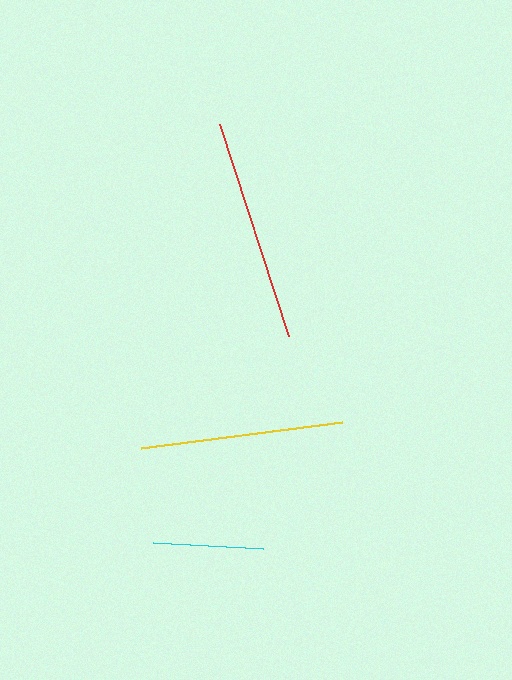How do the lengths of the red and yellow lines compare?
The red and yellow lines are approximately the same length.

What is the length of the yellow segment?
The yellow segment is approximately 203 pixels long.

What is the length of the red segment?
The red segment is approximately 222 pixels long.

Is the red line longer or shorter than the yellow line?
The red line is longer than the yellow line.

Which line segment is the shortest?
The cyan line is the shortest at approximately 110 pixels.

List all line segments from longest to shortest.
From longest to shortest: red, yellow, cyan.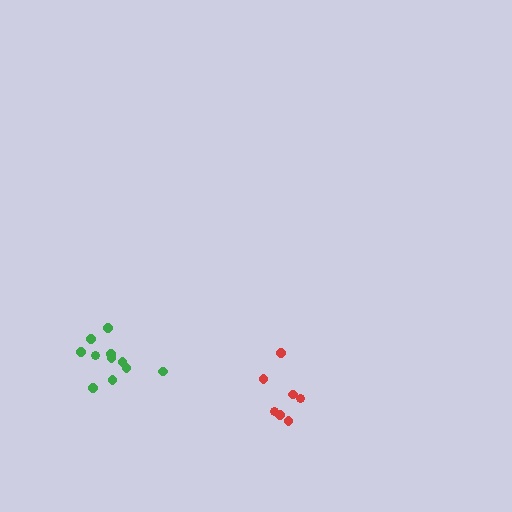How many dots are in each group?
Group 1: 7 dots, Group 2: 11 dots (18 total).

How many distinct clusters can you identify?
There are 2 distinct clusters.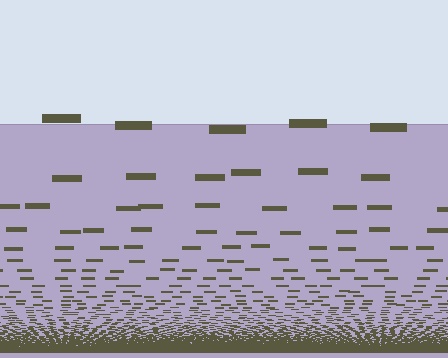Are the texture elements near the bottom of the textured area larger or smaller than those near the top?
Smaller. The gradient is inverted — elements near the bottom are smaller and denser.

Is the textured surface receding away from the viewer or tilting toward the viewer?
The surface appears to tilt toward the viewer. Texture elements get larger and sparser toward the top.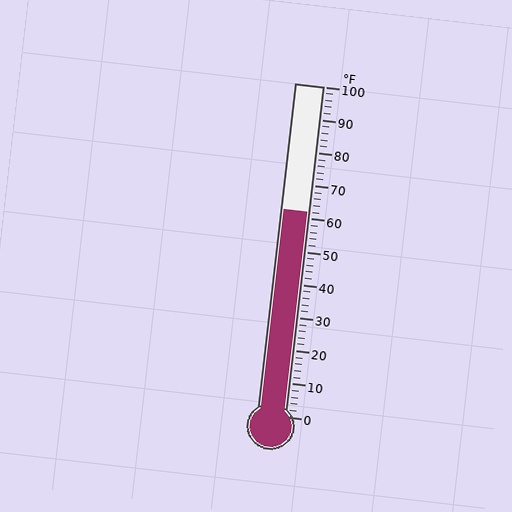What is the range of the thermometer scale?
The thermometer scale ranges from 0°F to 100°F.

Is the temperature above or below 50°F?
The temperature is above 50°F.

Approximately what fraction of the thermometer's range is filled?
The thermometer is filled to approximately 60% of its range.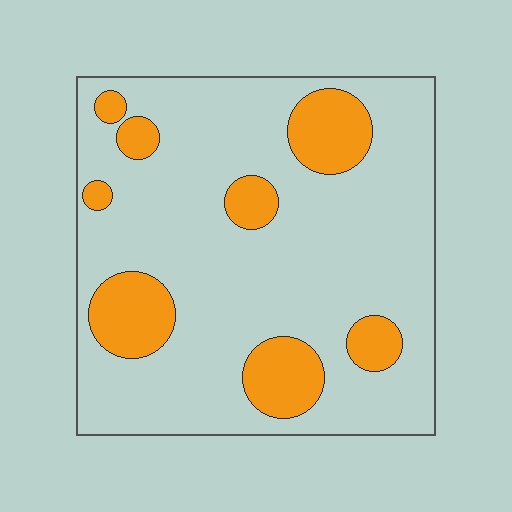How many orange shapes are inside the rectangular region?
8.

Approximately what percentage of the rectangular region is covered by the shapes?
Approximately 20%.